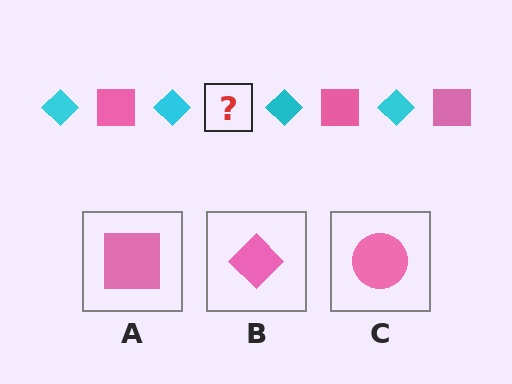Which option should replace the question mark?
Option A.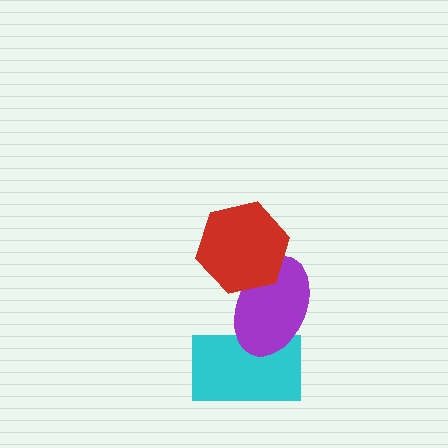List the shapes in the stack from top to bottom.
From top to bottom: the red hexagon, the purple ellipse, the cyan rectangle.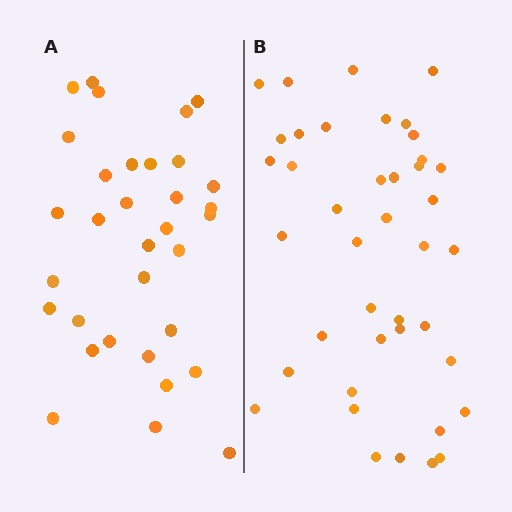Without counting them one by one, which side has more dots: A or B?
Region B (the right region) has more dots.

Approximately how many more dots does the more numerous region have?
Region B has roughly 8 or so more dots than region A.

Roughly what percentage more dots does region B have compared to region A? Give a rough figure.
About 25% more.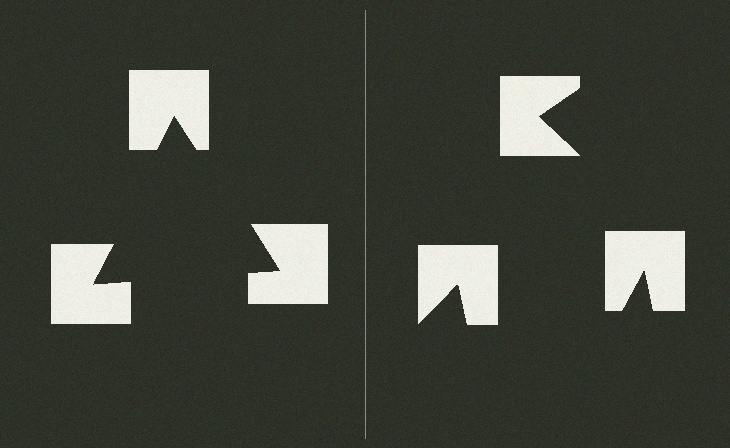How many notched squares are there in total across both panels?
6 — 3 on each side.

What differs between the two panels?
The notched squares are positioned identically on both sides; only the wedge orientations differ. On the left they align to a triangle; on the right they are misaligned.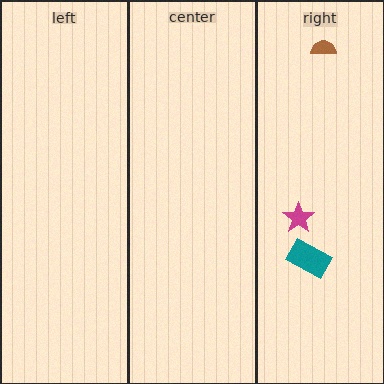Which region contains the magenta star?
The right region.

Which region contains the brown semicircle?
The right region.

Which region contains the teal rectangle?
The right region.